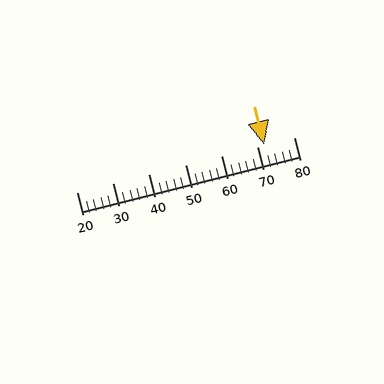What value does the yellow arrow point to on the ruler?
The yellow arrow points to approximately 72.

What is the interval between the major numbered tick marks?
The major tick marks are spaced 10 units apart.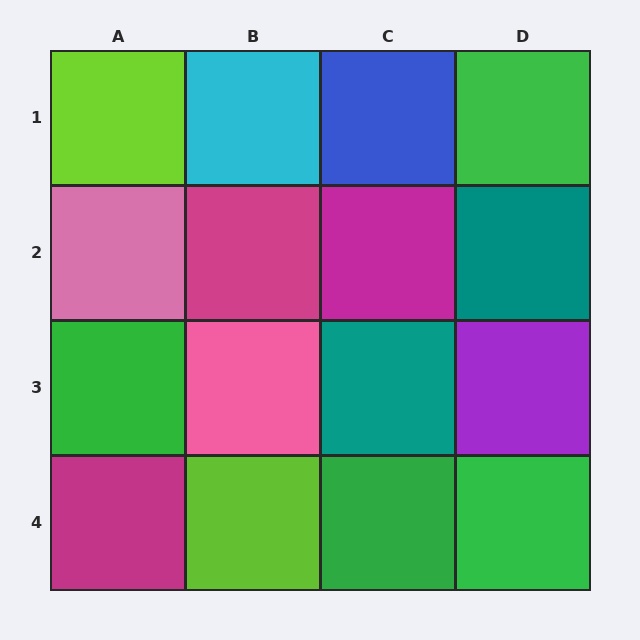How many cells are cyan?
1 cell is cyan.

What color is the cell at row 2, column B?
Magenta.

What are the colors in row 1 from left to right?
Lime, cyan, blue, green.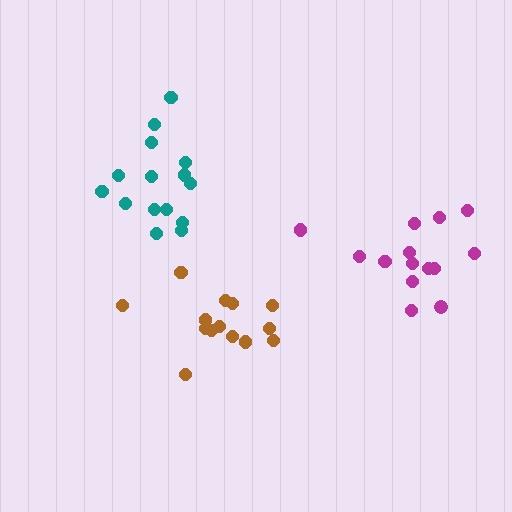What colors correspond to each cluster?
The clusters are colored: teal, brown, magenta.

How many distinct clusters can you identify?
There are 3 distinct clusters.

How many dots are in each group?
Group 1: 15 dots, Group 2: 14 dots, Group 3: 14 dots (43 total).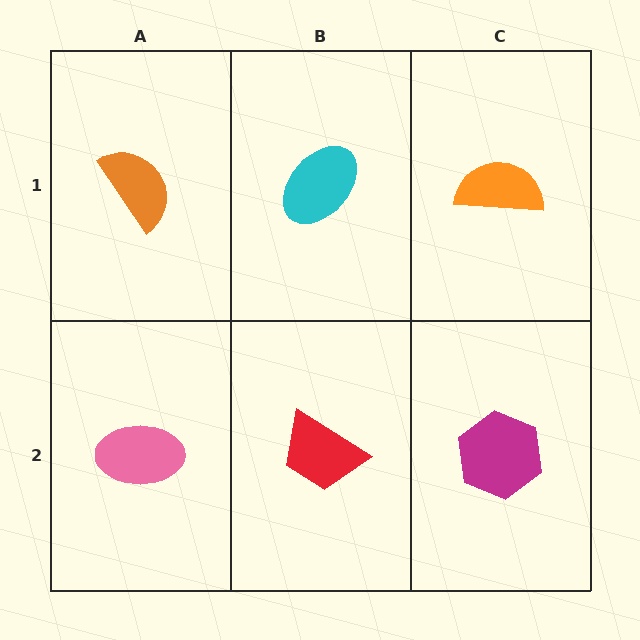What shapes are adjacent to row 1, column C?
A magenta hexagon (row 2, column C), a cyan ellipse (row 1, column B).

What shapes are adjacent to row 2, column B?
A cyan ellipse (row 1, column B), a pink ellipse (row 2, column A), a magenta hexagon (row 2, column C).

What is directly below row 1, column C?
A magenta hexagon.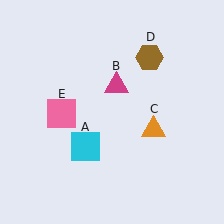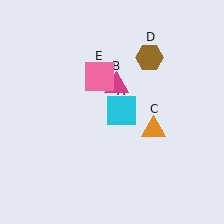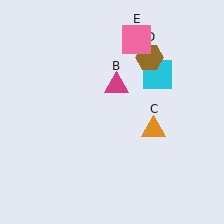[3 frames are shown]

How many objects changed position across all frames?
2 objects changed position: cyan square (object A), pink square (object E).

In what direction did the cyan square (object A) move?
The cyan square (object A) moved up and to the right.